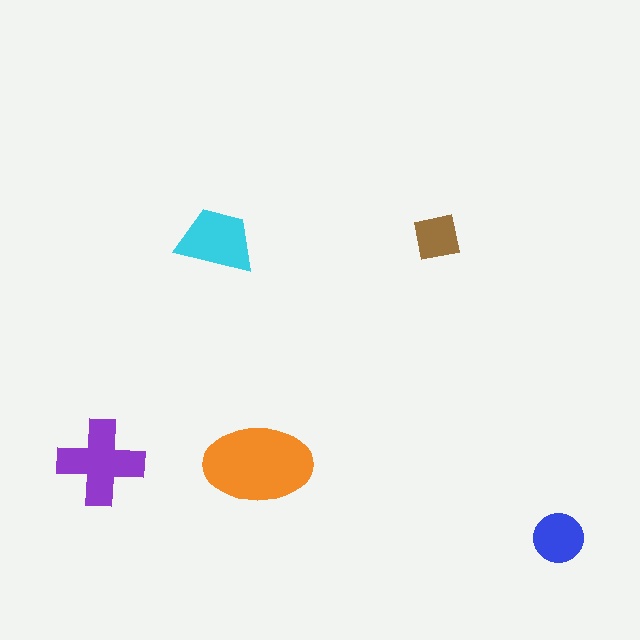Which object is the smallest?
The brown square.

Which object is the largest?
The orange ellipse.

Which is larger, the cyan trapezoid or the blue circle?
The cyan trapezoid.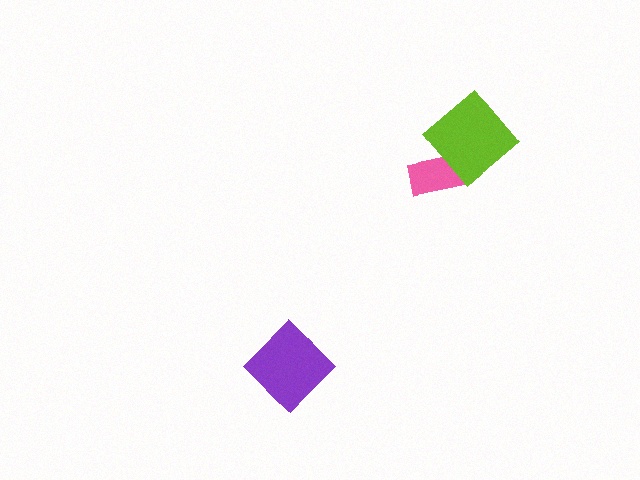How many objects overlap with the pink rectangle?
1 object overlaps with the pink rectangle.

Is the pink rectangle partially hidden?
Yes, it is partially covered by another shape.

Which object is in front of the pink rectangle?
The lime diamond is in front of the pink rectangle.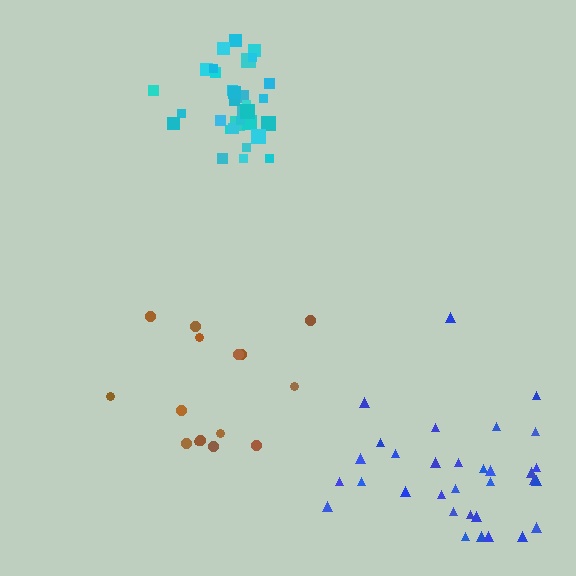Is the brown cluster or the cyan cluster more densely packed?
Cyan.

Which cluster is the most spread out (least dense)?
Brown.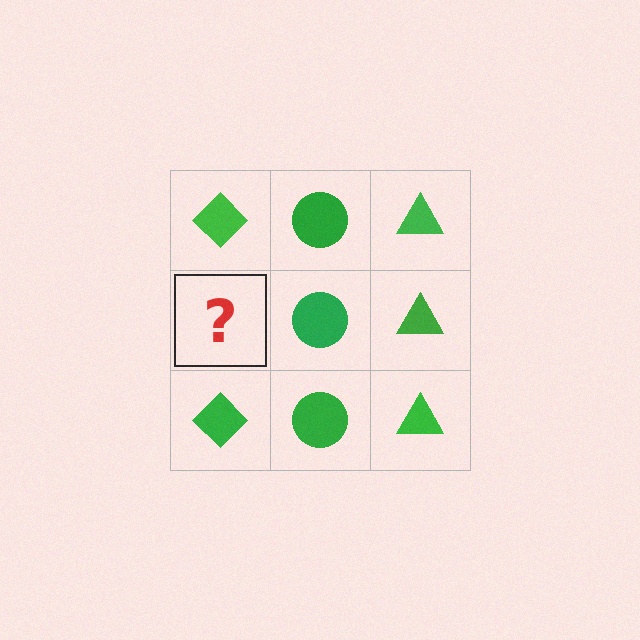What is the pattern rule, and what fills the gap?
The rule is that each column has a consistent shape. The gap should be filled with a green diamond.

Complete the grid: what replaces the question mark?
The question mark should be replaced with a green diamond.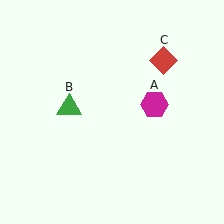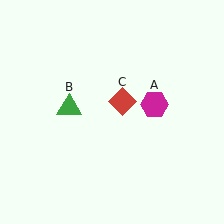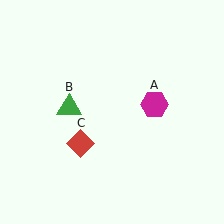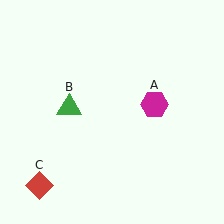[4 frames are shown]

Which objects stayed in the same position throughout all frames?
Magenta hexagon (object A) and green triangle (object B) remained stationary.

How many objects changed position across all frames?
1 object changed position: red diamond (object C).